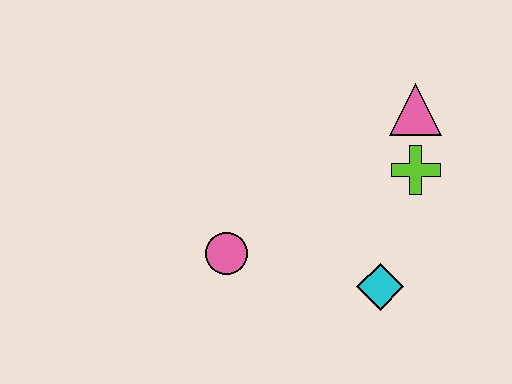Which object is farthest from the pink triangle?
The pink circle is farthest from the pink triangle.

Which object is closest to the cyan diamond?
The lime cross is closest to the cyan diamond.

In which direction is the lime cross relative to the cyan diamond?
The lime cross is above the cyan diamond.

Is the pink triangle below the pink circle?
No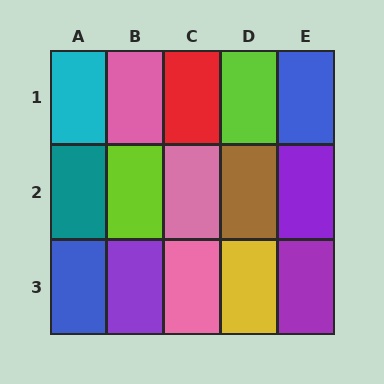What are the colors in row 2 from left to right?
Teal, lime, pink, brown, purple.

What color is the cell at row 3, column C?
Pink.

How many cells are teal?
1 cell is teal.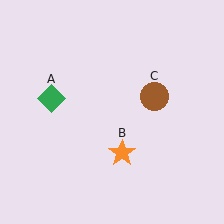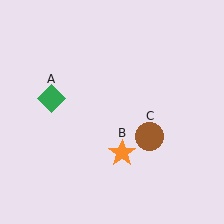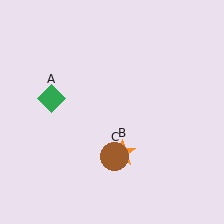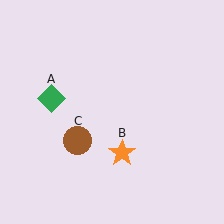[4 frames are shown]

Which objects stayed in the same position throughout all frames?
Green diamond (object A) and orange star (object B) remained stationary.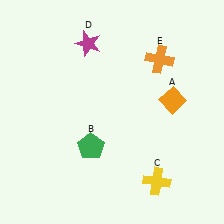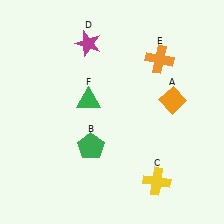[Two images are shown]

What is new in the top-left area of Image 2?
A green triangle (F) was added in the top-left area of Image 2.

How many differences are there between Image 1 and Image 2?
There is 1 difference between the two images.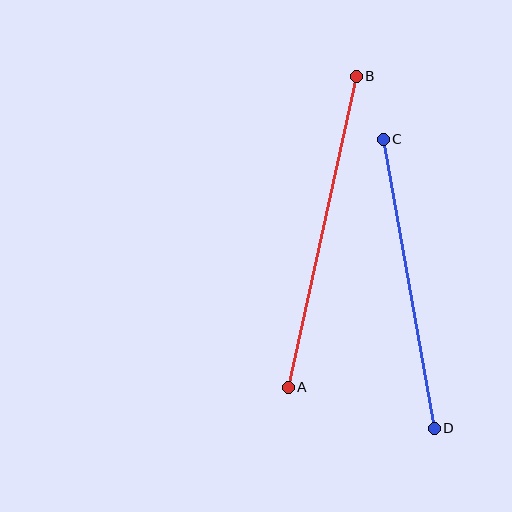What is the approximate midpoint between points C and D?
The midpoint is at approximately (409, 284) pixels.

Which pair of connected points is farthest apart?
Points A and B are farthest apart.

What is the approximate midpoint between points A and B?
The midpoint is at approximately (322, 232) pixels.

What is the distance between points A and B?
The distance is approximately 318 pixels.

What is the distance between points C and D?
The distance is approximately 293 pixels.